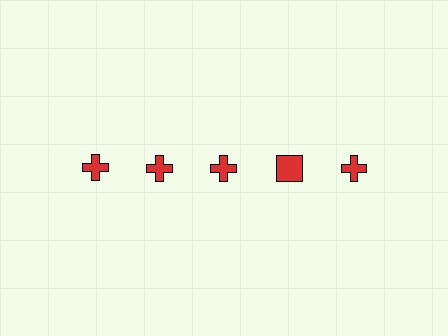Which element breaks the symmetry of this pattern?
The red square in the top row, second from right column breaks the symmetry. All other shapes are red crosses.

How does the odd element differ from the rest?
It has a different shape: square instead of cross.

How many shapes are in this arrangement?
There are 5 shapes arranged in a grid pattern.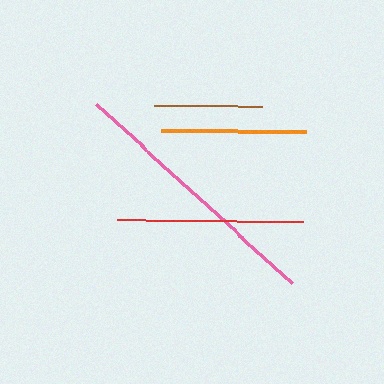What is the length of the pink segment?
The pink segment is approximately 265 pixels long.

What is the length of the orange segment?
The orange segment is approximately 145 pixels long.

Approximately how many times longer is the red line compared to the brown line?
The red line is approximately 1.7 times the length of the brown line.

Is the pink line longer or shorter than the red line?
The pink line is longer than the red line.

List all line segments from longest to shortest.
From longest to shortest: pink, red, orange, brown.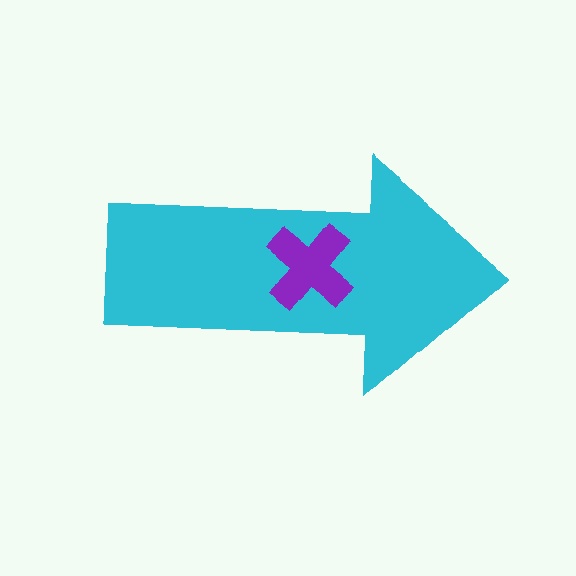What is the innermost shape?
The purple cross.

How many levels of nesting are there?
2.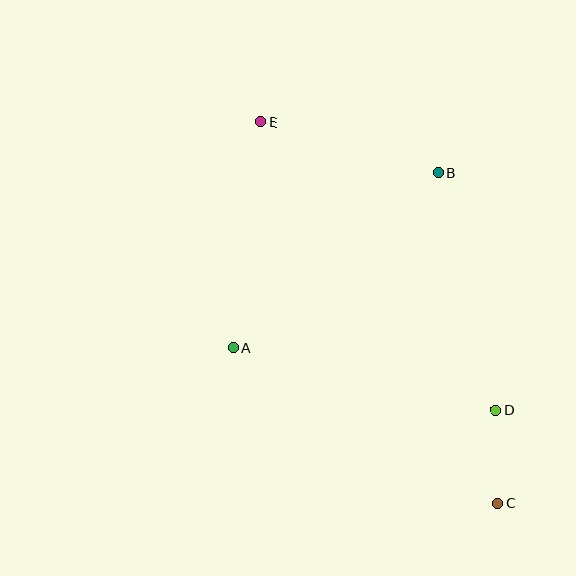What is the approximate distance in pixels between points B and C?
The distance between B and C is approximately 336 pixels.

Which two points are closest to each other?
Points C and D are closest to each other.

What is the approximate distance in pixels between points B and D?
The distance between B and D is approximately 245 pixels.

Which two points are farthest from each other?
Points C and E are farthest from each other.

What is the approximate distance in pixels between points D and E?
The distance between D and E is approximately 372 pixels.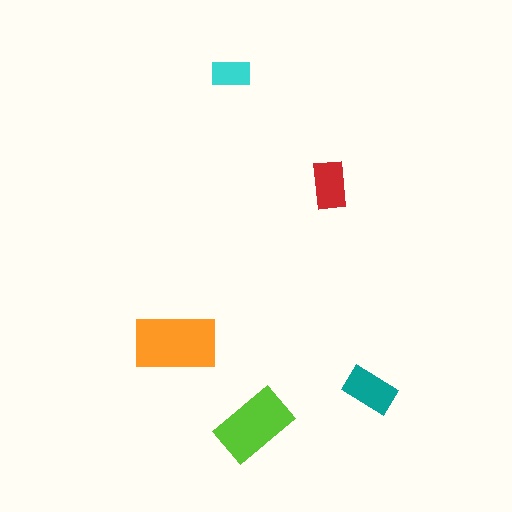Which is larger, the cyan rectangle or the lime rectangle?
The lime one.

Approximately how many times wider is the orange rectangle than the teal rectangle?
About 1.5 times wider.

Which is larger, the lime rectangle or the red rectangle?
The lime one.